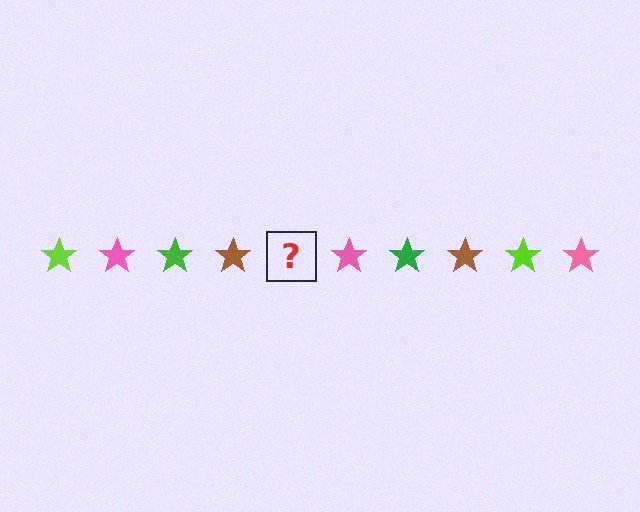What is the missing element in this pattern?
The missing element is a lime star.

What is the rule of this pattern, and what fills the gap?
The rule is that the pattern cycles through lime, pink, green, brown stars. The gap should be filled with a lime star.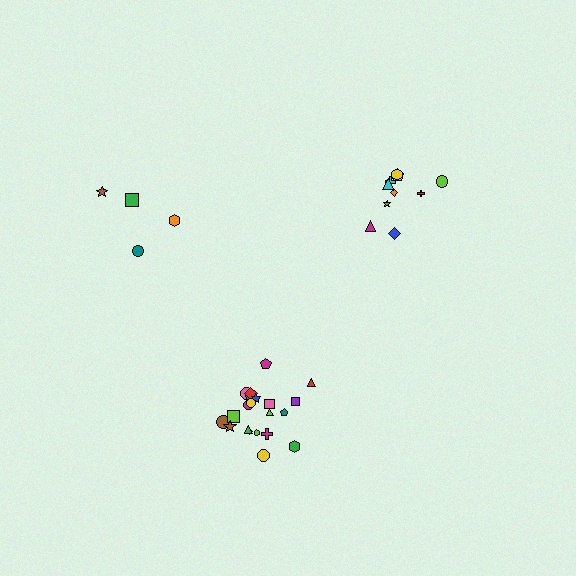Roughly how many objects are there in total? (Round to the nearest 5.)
Roughly 35 objects in total.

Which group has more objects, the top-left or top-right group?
The top-right group.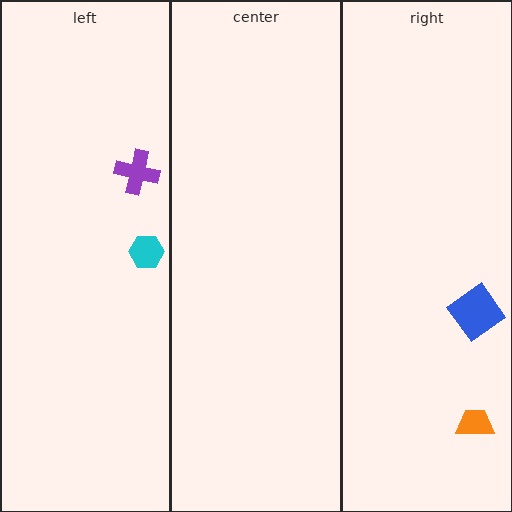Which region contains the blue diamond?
The right region.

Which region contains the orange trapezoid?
The right region.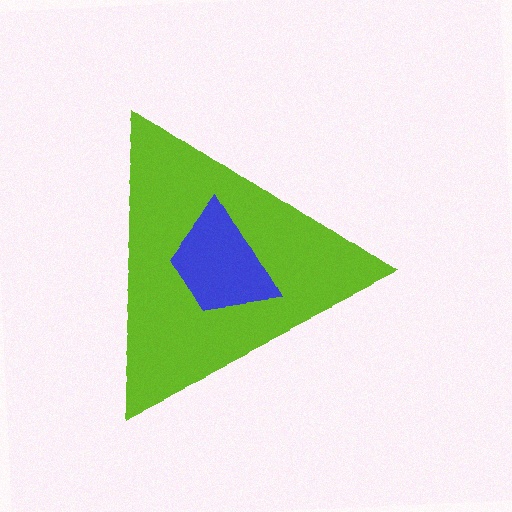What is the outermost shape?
The lime triangle.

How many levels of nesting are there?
2.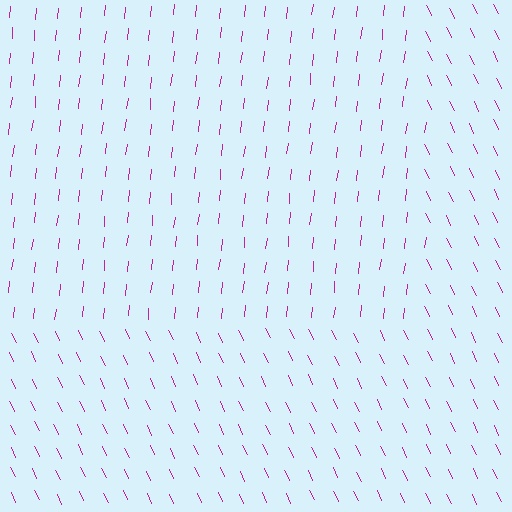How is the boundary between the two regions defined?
The boundary is defined purely by a change in line orientation (approximately 32 degrees difference). All lines are the same color and thickness.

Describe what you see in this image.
The image is filled with small magenta line segments. A rectangle region in the image has lines oriented differently from the surrounding lines, creating a visible texture boundary.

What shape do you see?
I see a rectangle.